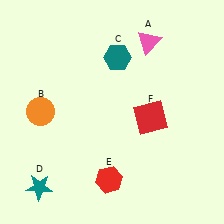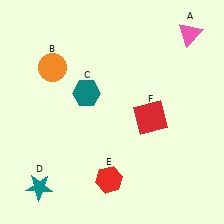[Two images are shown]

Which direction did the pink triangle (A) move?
The pink triangle (A) moved right.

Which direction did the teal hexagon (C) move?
The teal hexagon (C) moved down.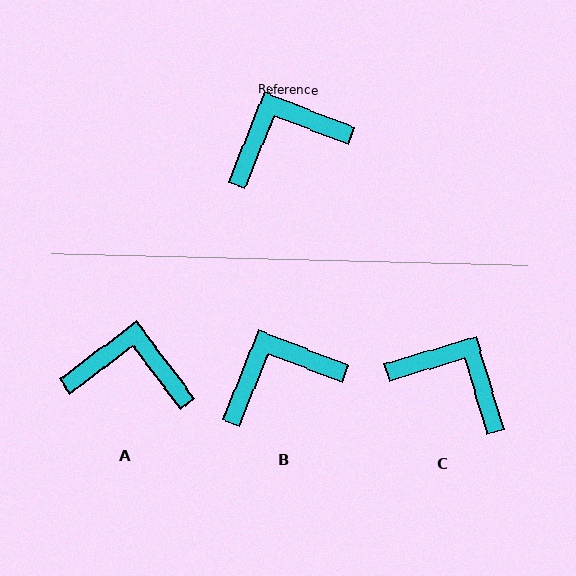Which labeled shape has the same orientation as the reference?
B.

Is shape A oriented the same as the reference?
No, it is off by about 31 degrees.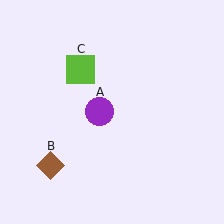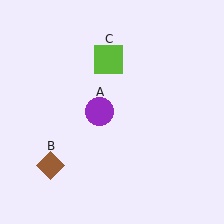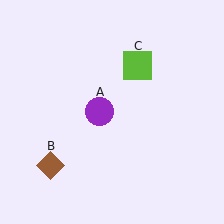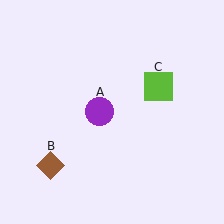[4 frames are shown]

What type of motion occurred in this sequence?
The lime square (object C) rotated clockwise around the center of the scene.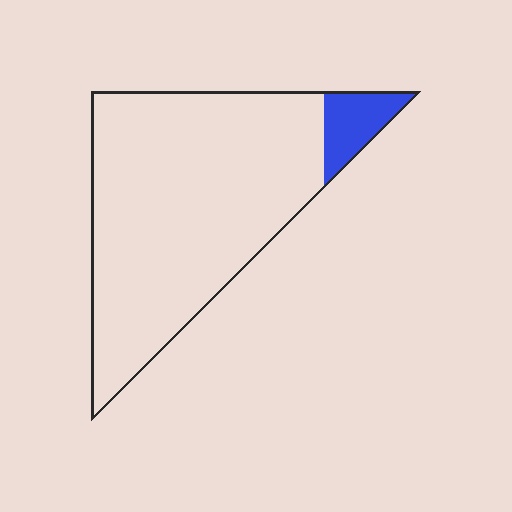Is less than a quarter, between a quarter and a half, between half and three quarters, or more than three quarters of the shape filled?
Less than a quarter.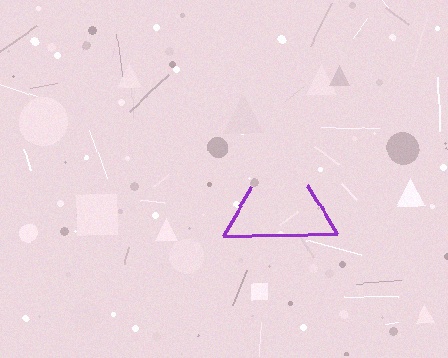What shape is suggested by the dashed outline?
The dashed outline suggests a triangle.